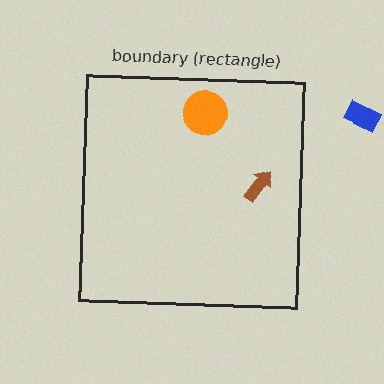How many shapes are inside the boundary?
2 inside, 1 outside.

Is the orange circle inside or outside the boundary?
Inside.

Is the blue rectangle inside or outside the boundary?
Outside.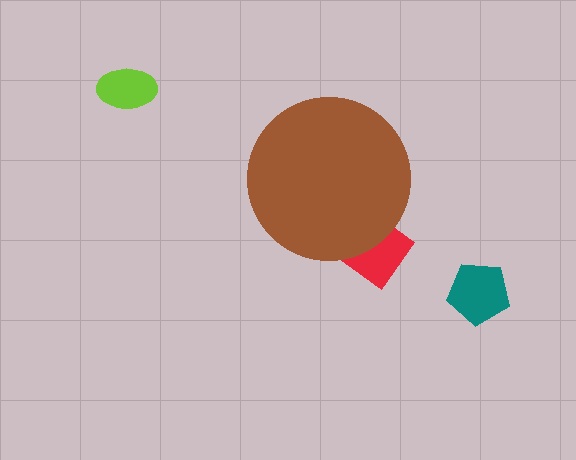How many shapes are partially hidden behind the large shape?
1 shape is partially hidden.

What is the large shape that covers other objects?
A brown circle.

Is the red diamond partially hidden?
Yes, the red diamond is partially hidden behind the brown circle.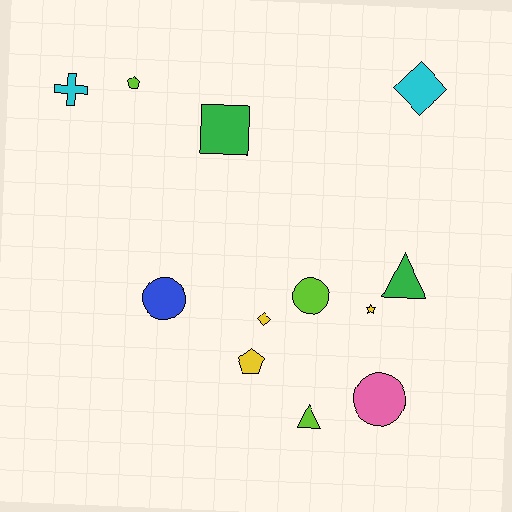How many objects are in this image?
There are 12 objects.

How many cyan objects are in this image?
There are 2 cyan objects.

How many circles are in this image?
There are 3 circles.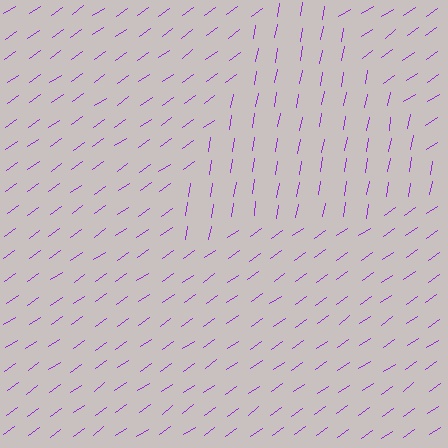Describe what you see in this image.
The image is filled with small purple line segments. A triangle region in the image has lines oriented differently from the surrounding lines, creating a visible texture boundary.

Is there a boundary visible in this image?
Yes, there is a texture boundary formed by a change in line orientation.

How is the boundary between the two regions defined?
The boundary is defined purely by a change in line orientation (approximately 45 degrees difference). All lines are the same color and thickness.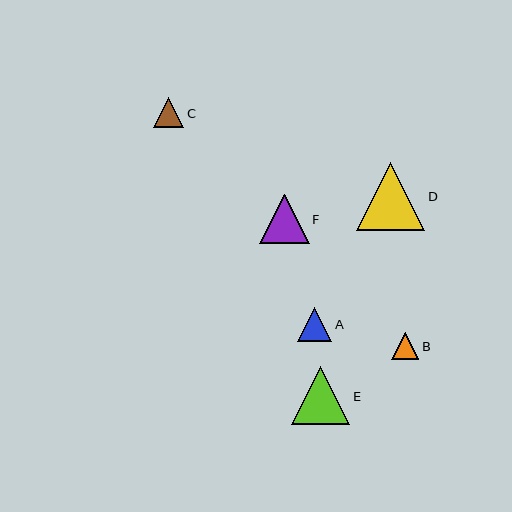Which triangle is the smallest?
Triangle B is the smallest with a size of approximately 27 pixels.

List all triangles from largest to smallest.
From largest to smallest: D, E, F, A, C, B.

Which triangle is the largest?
Triangle D is the largest with a size of approximately 68 pixels.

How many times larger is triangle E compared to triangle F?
Triangle E is approximately 1.2 times the size of triangle F.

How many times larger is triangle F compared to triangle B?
Triangle F is approximately 1.8 times the size of triangle B.